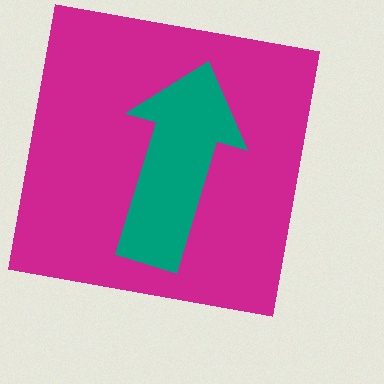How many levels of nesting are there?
2.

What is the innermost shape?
The teal arrow.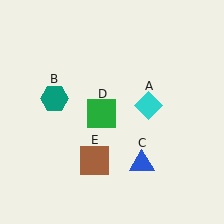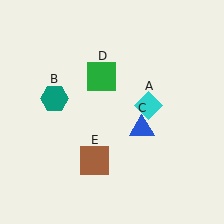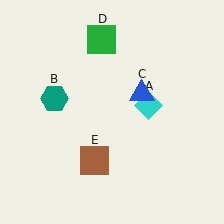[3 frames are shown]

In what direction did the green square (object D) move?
The green square (object D) moved up.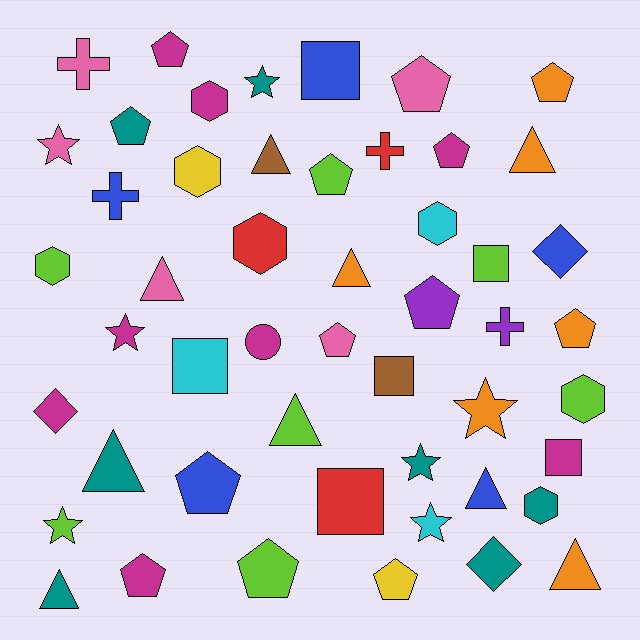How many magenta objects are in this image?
There are 8 magenta objects.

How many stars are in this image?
There are 7 stars.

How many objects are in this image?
There are 50 objects.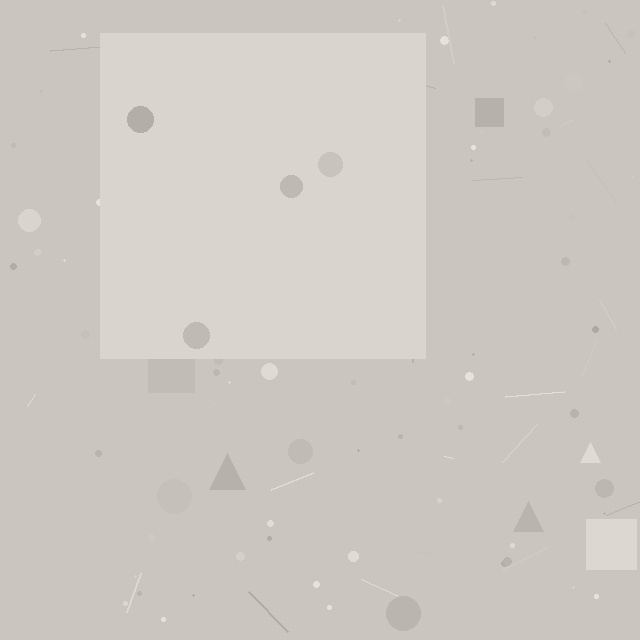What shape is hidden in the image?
A square is hidden in the image.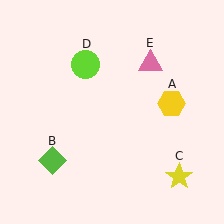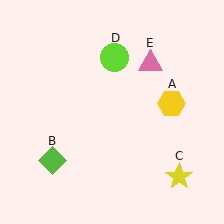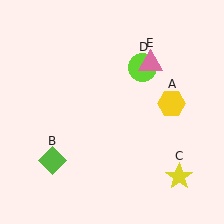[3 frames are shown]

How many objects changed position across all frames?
1 object changed position: lime circle (object D).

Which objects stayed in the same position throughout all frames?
Yellow hexagon (object A) and lime diamond (object B) and yellow star (object C) and pink triangle (object E) remained stationary.